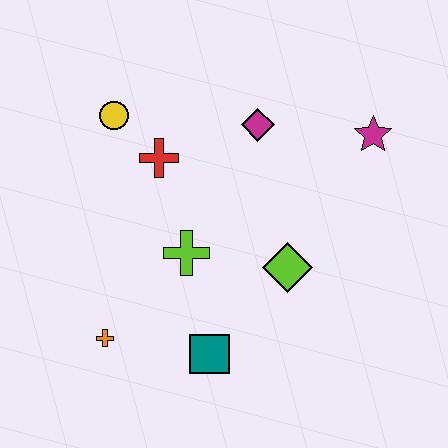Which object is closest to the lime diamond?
The lime cross is closest to the lime diamond.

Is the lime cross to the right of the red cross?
Yes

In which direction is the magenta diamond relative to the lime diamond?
The magenta diamond is above the lime diamond.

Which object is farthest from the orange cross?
The magenta star is farthest from the orange cross.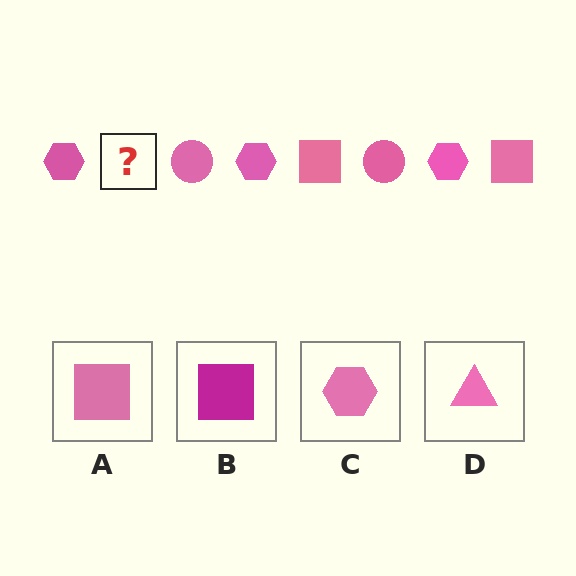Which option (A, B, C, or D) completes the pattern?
A.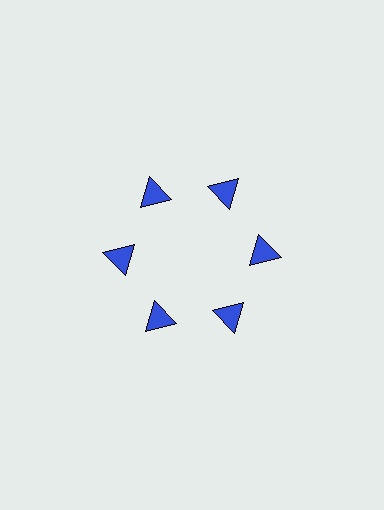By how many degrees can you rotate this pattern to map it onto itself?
The pattern maps onto itself every 60 degrees of rotation.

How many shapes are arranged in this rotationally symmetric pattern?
There are 6 shapes, arranged in 6 groups of 1.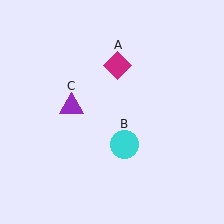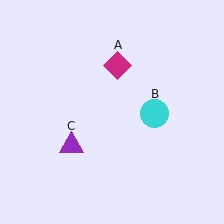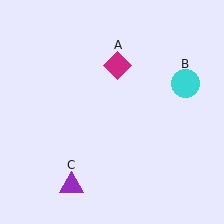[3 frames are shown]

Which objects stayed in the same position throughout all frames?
Magenta diamond (object A) remained stationary.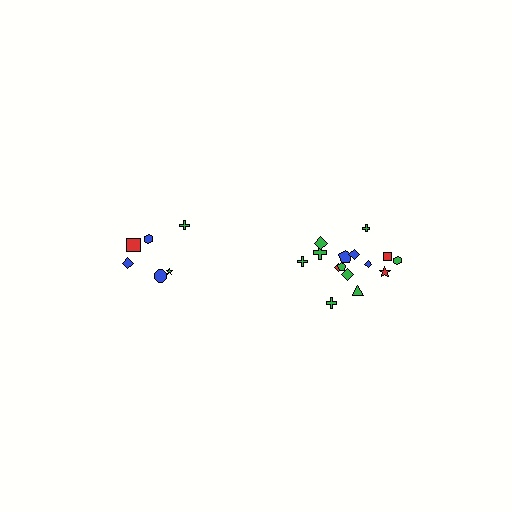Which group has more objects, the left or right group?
The right group.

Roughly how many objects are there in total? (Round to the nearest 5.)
Roughly 20 objects in total.